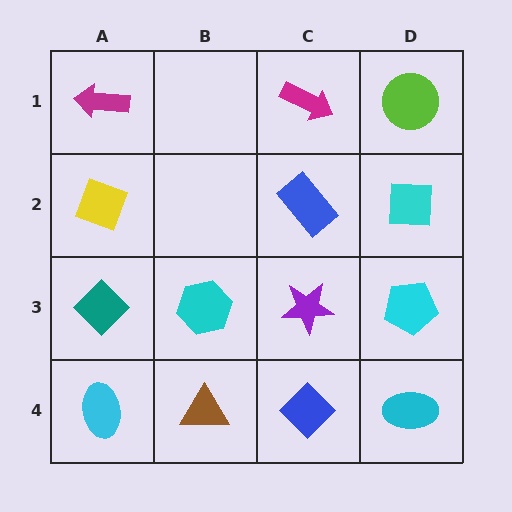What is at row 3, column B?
A cyan hexagon.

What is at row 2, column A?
A yellow diamond.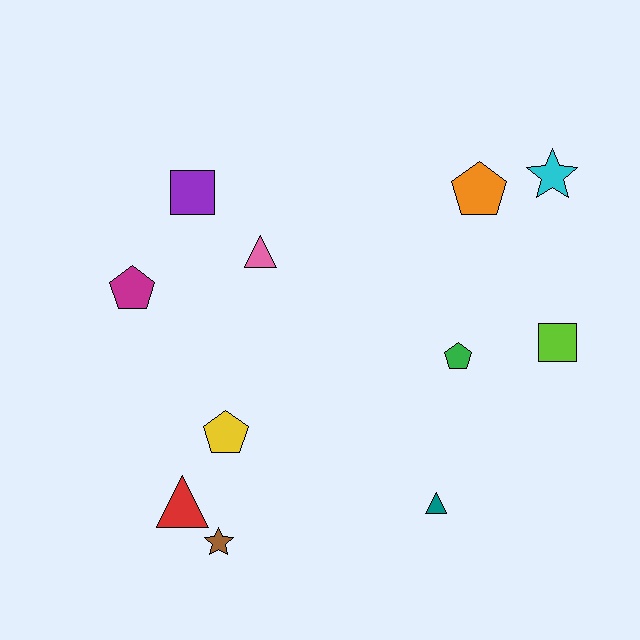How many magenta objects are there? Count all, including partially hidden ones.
There is 1 magenta object.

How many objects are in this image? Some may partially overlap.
There are 11 objects.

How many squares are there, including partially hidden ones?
There are 2 squares.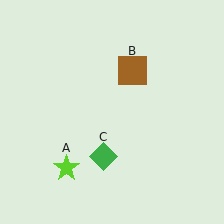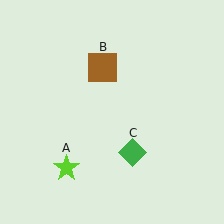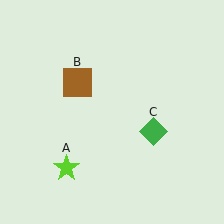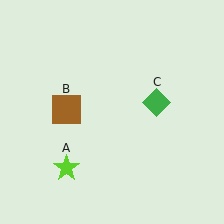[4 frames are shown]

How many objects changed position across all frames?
2 objects changed position: brown square (object B), green diamond (object C).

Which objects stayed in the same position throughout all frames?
Lime star (object A) remained stationary.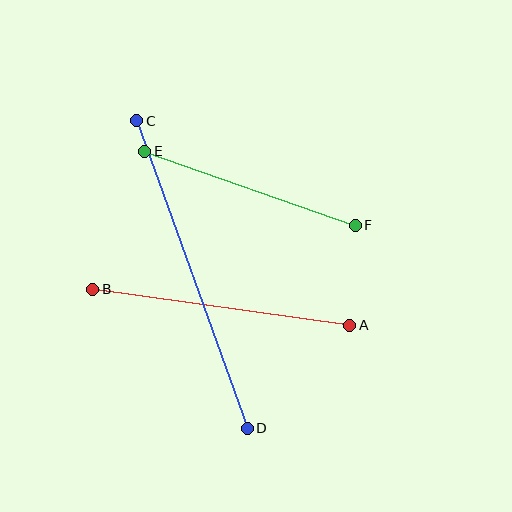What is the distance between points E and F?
The distance is approximately 223 pixels.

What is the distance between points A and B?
The distance is approximately 260 pixels.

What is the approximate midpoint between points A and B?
The midpoint is at approximately (221, 307) pixels.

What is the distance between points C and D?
The distance is approximately 327 pixels.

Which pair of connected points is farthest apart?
Points C and D are farthest apart.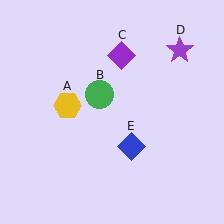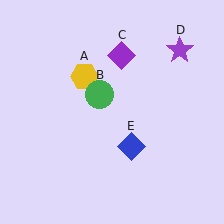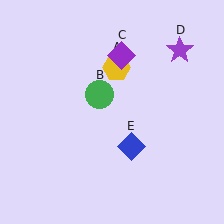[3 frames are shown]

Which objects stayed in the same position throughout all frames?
Green circle (object B) and purple diamond (object C) and purple star (object D) and blue diamond (object E) remained stationary.